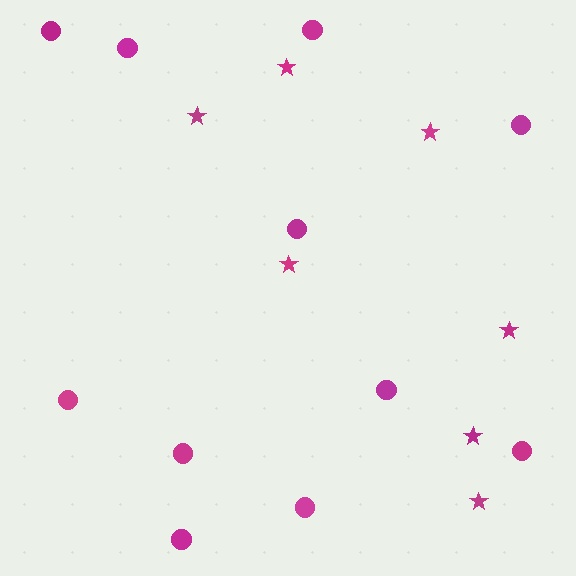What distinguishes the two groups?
There are 2 groups: one group of circles (11) and one group of stars (7).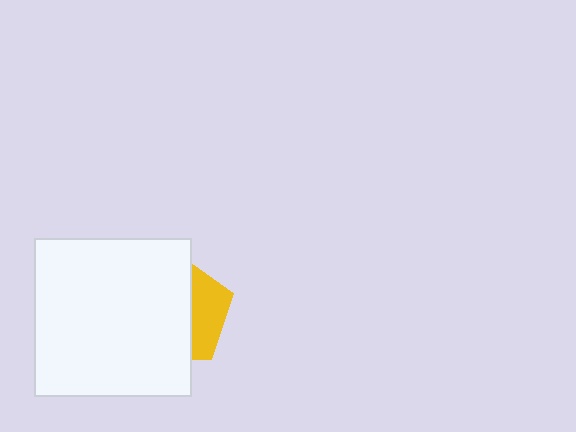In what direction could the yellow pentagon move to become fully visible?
The yellow pentagon could move right. That would shift it out from behind the white square entirely.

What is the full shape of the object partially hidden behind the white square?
The partially hidden object is a yellow pentagon.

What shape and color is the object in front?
The object in front is a white square.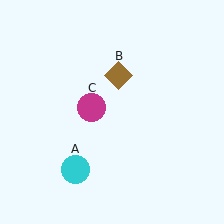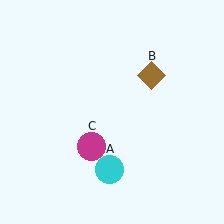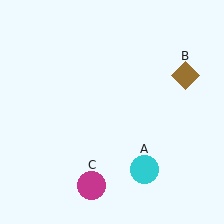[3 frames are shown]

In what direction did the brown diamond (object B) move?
The brown diamond (object B) moved right.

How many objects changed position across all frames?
3 objects changed position: cyan circle (object A), brown diamond (object B), magenta circle (object C).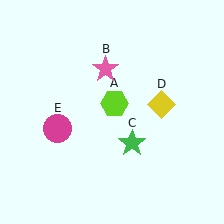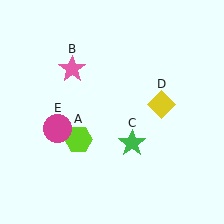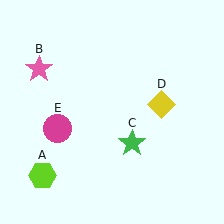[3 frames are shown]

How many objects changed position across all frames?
2 objects changed position: lime hexagon (object A), pink star (object B).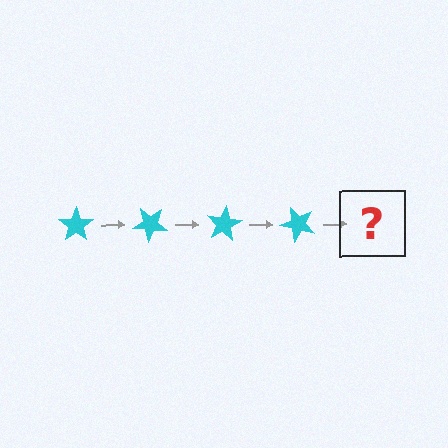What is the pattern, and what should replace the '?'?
The pattern is that the star rotates 40 degrees each step. The '?' should be a cyan star rotated 160 degrees.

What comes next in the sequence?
The next element should be a cyan star rotated 160 degrees.